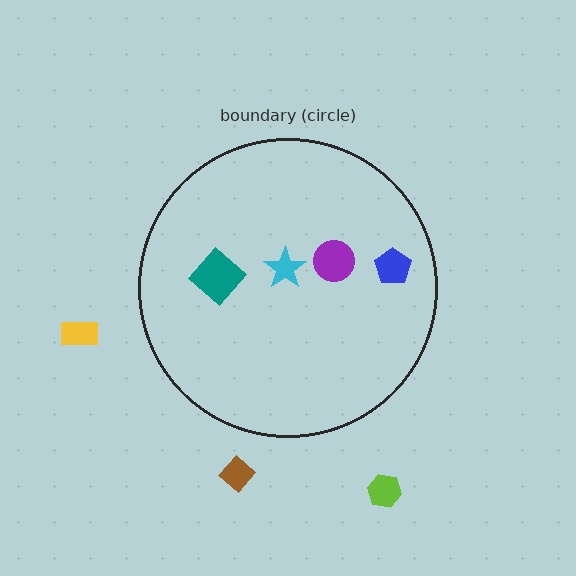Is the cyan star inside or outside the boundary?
Inside.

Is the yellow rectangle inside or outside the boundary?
Outside.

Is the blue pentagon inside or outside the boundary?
Inside.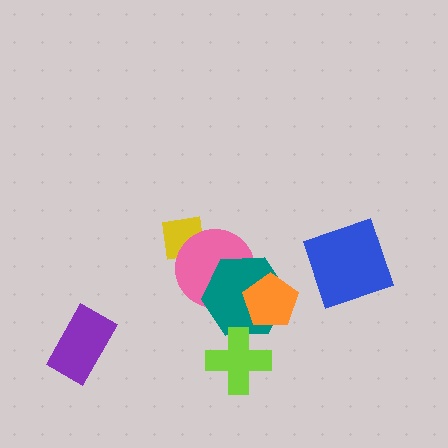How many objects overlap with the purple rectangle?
0 objects overlap with the purple rectangle.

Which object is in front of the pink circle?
The teal hexagon is in front of the pink circle.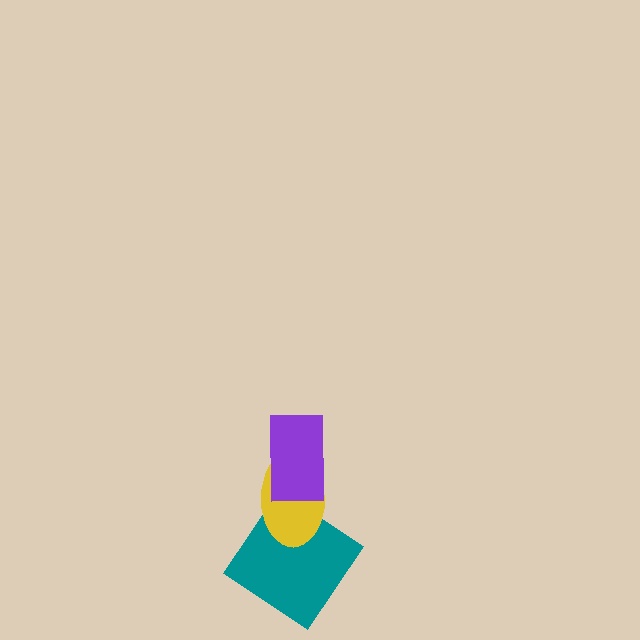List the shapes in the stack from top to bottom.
From top to bottom: the purple rectangle, the yellow ellipse, the teal diamond.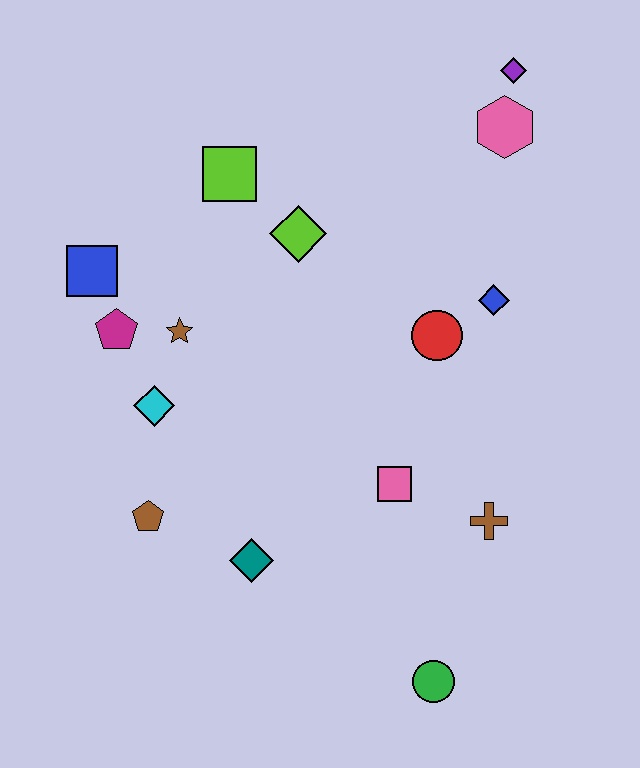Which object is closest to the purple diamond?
The pink hexagon is closest to the purple diamond.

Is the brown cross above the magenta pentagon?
No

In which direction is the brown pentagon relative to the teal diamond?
The brown pentagon is to the left of the teal diamond.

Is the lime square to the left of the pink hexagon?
Yes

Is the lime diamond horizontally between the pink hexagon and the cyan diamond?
Yes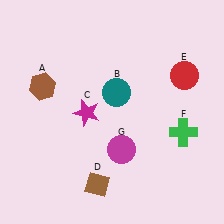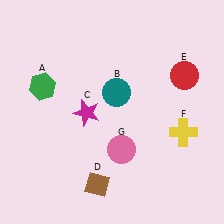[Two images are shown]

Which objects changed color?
A changed from brown to green. F changed from green to yellow. G changed from magenta to pink.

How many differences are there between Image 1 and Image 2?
There are 3 differences between the two images.